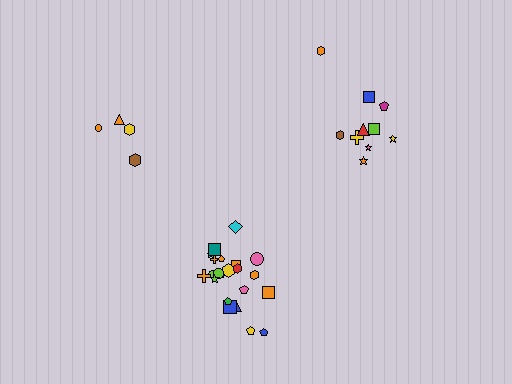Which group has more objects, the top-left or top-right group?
The top-right group.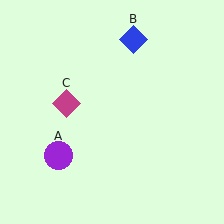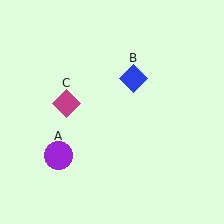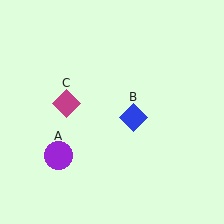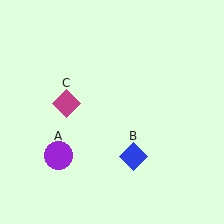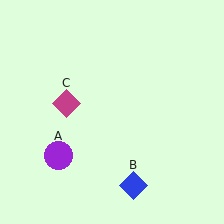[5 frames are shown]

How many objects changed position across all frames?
1 object changed position: blue diamond (object B).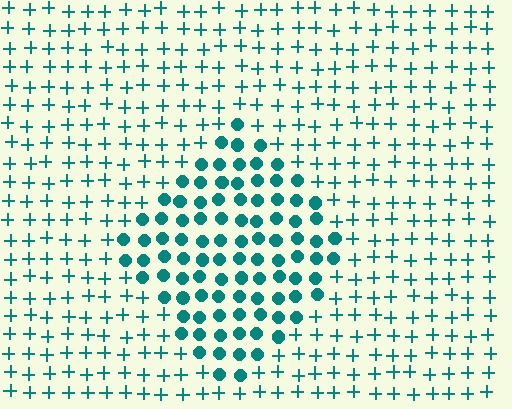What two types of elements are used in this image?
The image uses circles inside the diamond region and plus signs outside it.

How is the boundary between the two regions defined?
The boundary is defined by a change in element shape: circles inside vs. plus signs outside. All elements share the same color and spacing.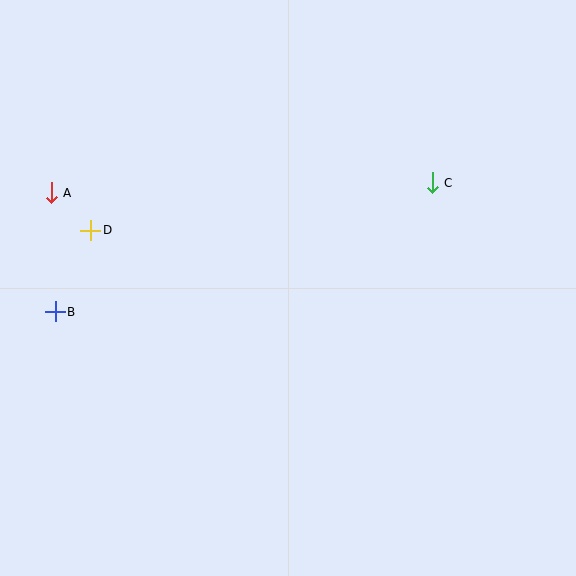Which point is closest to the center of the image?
Point C at (432, 183) is closest to the center.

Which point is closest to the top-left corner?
Point A is closest to the top-left corner.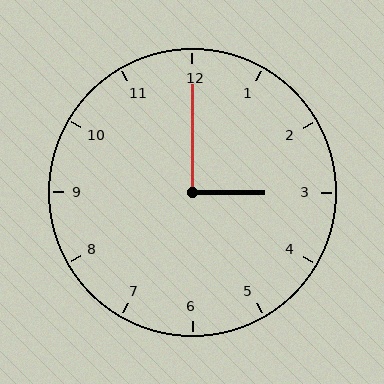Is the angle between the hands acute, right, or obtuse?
It is right.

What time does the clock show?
3:00.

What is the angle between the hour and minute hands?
Approximately 90 degrees.